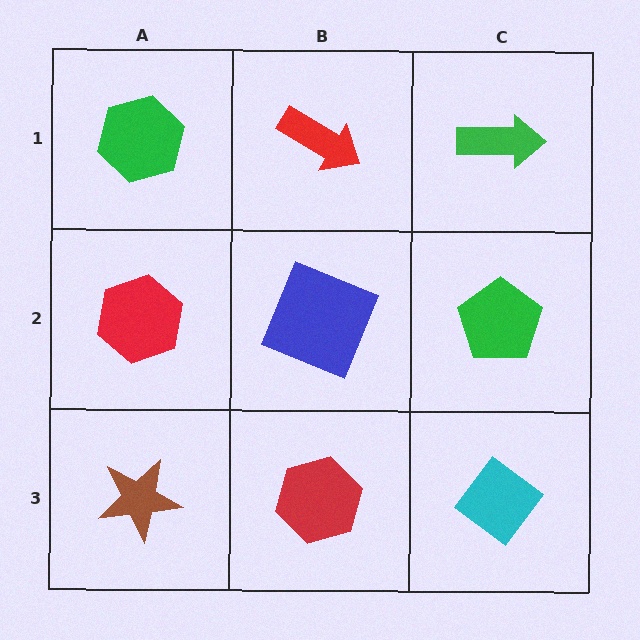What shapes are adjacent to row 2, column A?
A green hexagon (row 1, column A), a brown star (row 3, column A), a blue square (row 2, column B).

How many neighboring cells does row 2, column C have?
3.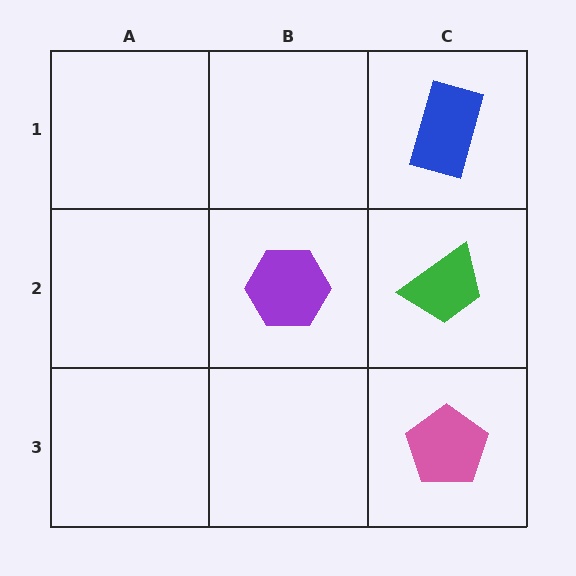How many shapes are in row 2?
2 shapes.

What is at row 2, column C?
A green trapezoid.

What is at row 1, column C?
A blue rectangle.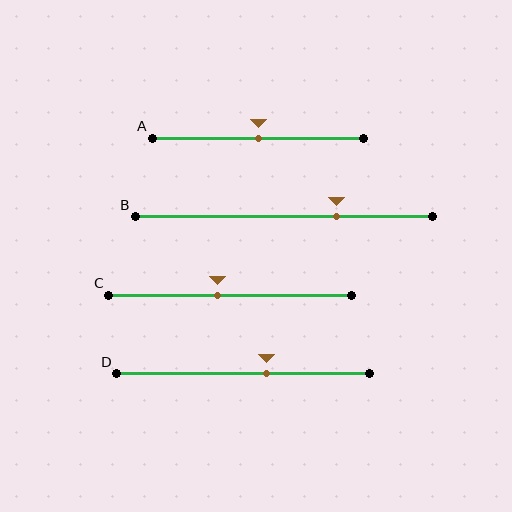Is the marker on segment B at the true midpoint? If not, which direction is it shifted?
No, the marker on segment B is shifted to the right by about 18% of the segment length.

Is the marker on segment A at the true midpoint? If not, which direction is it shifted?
Yes, the marker on segment A is at the true midpoint.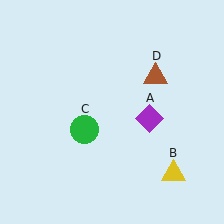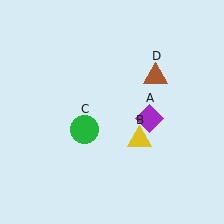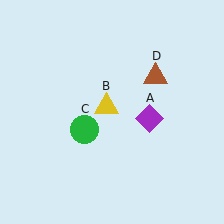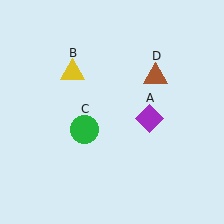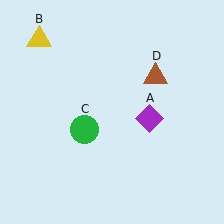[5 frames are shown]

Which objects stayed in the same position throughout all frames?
Purple diamond (object A) and green circle (object C) and brown triangle (object D) remained stationary.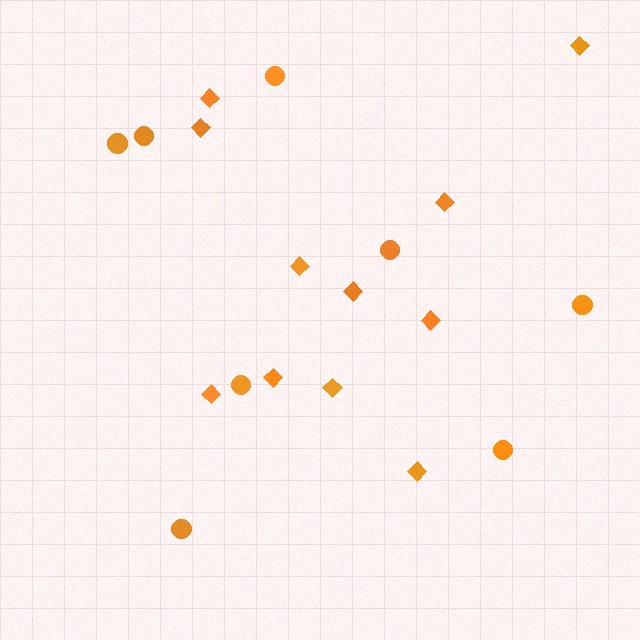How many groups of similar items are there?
There are 2 groups: one group of diamonds (11) and one group of circles (8).